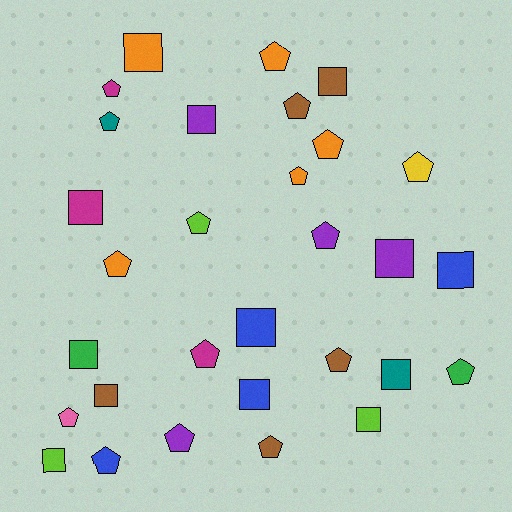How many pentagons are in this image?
There are 17 pentagons.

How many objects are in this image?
There are 30 objects.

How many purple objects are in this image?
There are 4 purple objects.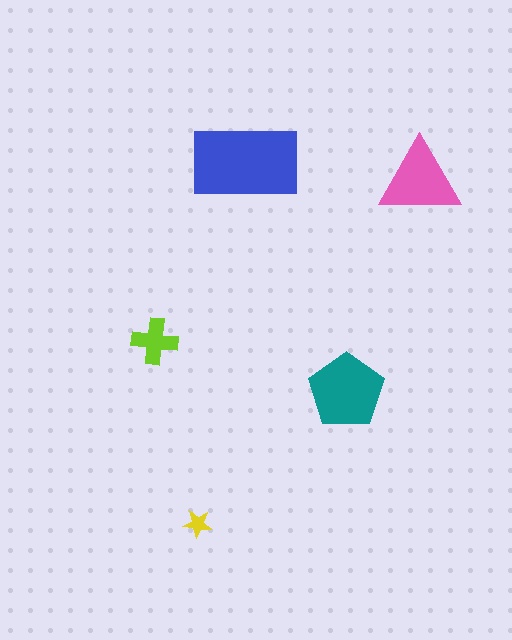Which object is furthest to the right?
The pink triangle is rightmost.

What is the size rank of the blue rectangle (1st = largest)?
1st.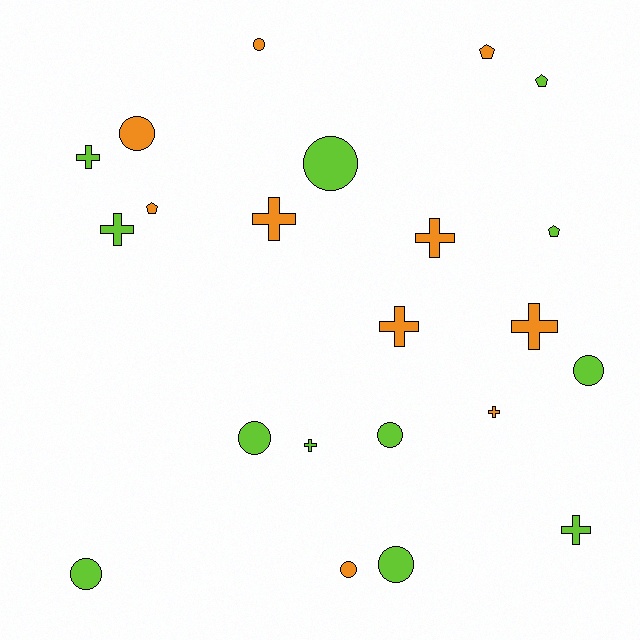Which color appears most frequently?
Lime, with 12 objects.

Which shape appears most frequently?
Cross, with 9 objects.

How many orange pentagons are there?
There are 2 orange pentagons.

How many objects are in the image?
There are 22 objects.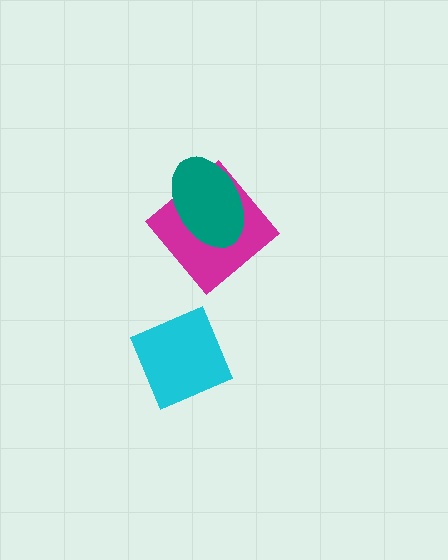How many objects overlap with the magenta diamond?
1 object overlaps with the magenta diamond.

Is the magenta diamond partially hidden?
Yes, it is partially covered by another shape.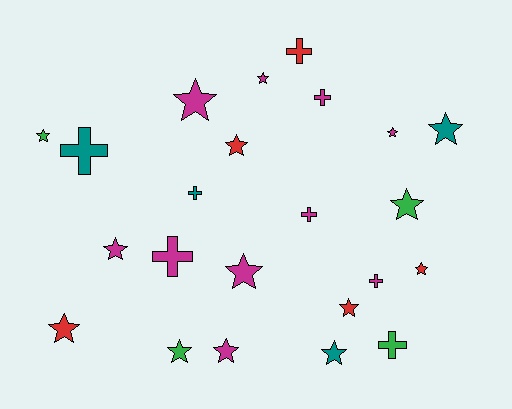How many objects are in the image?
There are 23 objects.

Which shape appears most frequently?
Star, with 15 objects.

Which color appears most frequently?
Magenta, with 10 objects.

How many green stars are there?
There are 3 green stars.